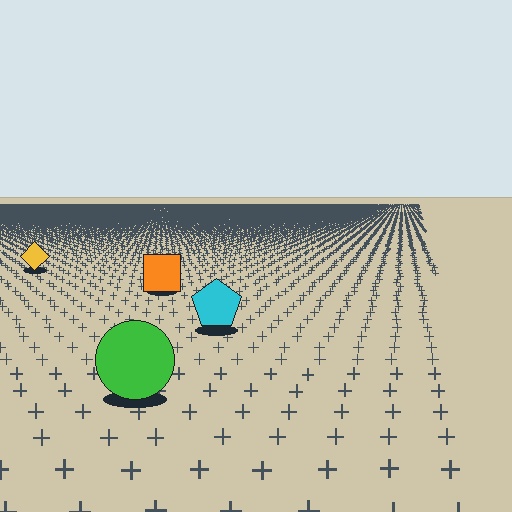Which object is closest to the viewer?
The green circle is closest. The texture marks near it are larger and more spread out.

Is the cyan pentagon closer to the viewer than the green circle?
No. The green circle is closer — you can tell from the texture gradient: the ground texture is coarser near it.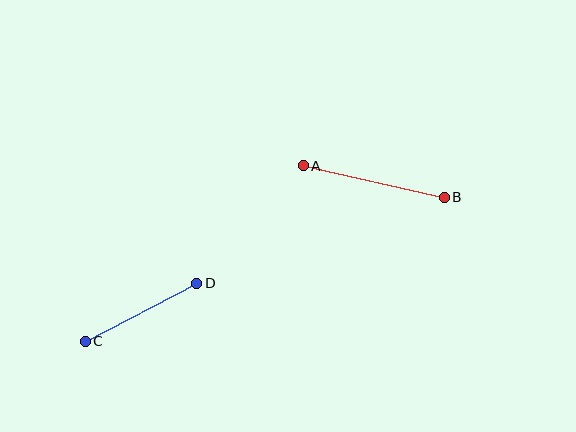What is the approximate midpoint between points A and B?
The midpoint is at approximately (374, 182) pixels.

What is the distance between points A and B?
The distance is approximately 145 pixels.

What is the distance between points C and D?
The distance is approximately 126 pixels.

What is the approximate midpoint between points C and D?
The midpoint is at approximately (141, 312) pixels.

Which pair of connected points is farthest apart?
Points A and B are farthest apart.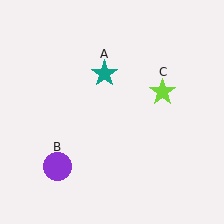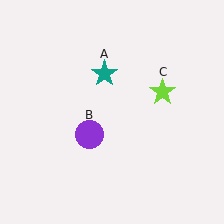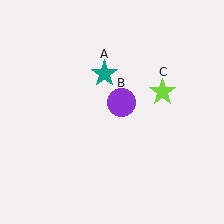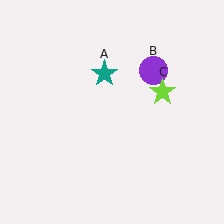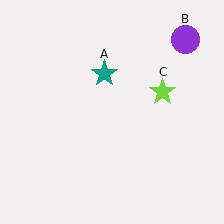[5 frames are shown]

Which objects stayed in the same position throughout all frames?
Teal star (object A) and lime star (object C) remained stationary.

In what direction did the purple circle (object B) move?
The purple circle (object B) moved up and to the right.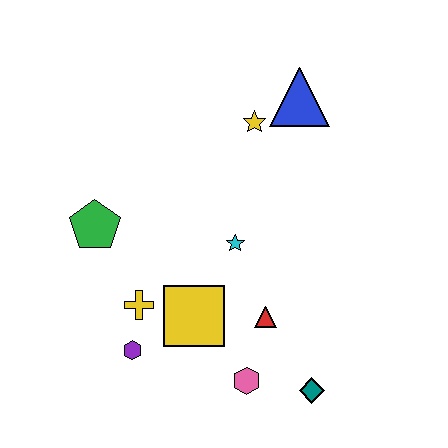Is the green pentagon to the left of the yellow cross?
Yes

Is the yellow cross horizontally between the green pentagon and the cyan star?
Yes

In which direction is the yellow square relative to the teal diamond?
The yellow square is to the left of the teal diamond.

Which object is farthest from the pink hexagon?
The blue triangle is farthest from the pink hexagon.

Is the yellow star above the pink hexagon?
Yes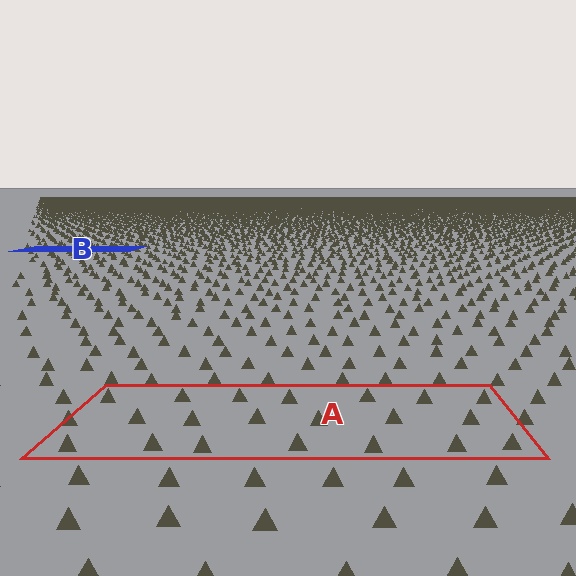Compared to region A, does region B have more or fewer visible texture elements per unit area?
Region B has more texture elements per unit area — they are packed more densely because it is farther away.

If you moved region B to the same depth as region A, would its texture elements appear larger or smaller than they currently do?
They would appear larger. At a closer depth, the same texture elements are projected at a bigger on-screen size.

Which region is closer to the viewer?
Region A is closer. The texture elements there are larger and more spread out.